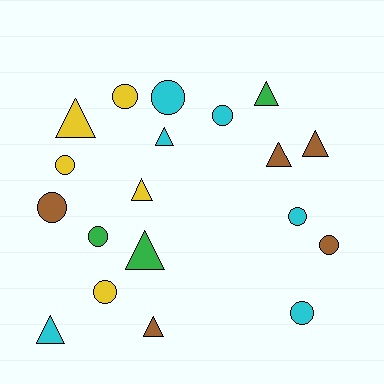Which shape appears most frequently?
Circle, with 10 objects.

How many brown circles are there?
There are 2 brown circles.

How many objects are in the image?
There are 19 objects.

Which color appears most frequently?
Cyan, with 6 objects.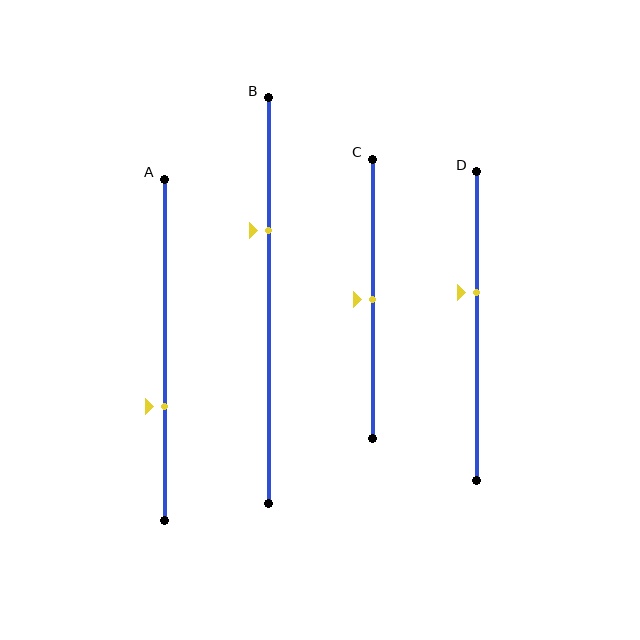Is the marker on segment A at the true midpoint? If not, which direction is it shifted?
No, the marker on segment A is shifted downward by about 17% of the segment length.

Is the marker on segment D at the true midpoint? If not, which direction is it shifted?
No, the marker on segment D is shifted upward by about 11% of the segment length.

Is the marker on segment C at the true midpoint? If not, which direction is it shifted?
Yes, the marker on segment C is at the true midpoint.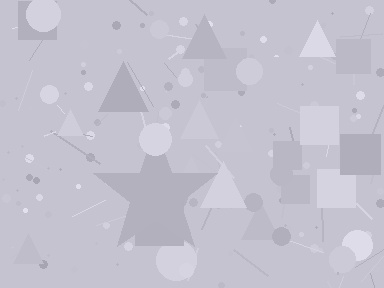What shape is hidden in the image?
A star is hidden in the image.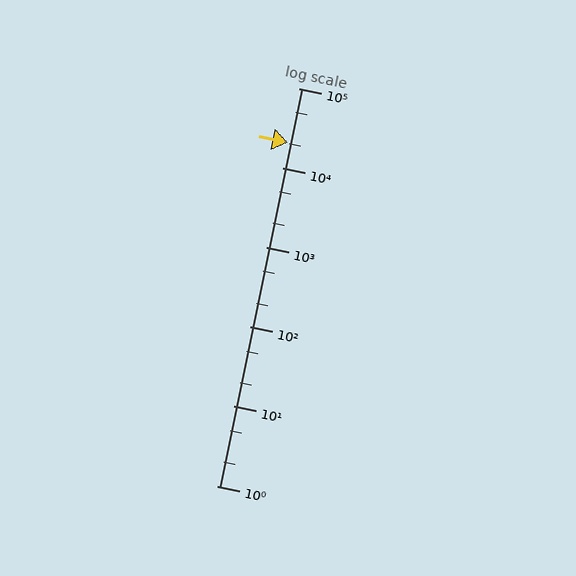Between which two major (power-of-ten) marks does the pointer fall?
The pointer is between 10000 and 100000.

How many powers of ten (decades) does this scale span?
The scale spans 5 decades, from 1 to 100000.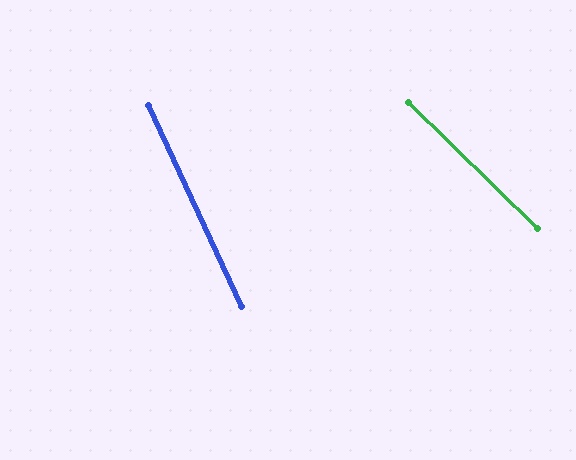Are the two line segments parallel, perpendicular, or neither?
Neither parallel nor perpendicular — they differ by about 21°.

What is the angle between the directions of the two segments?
Approximately 21 degrees.